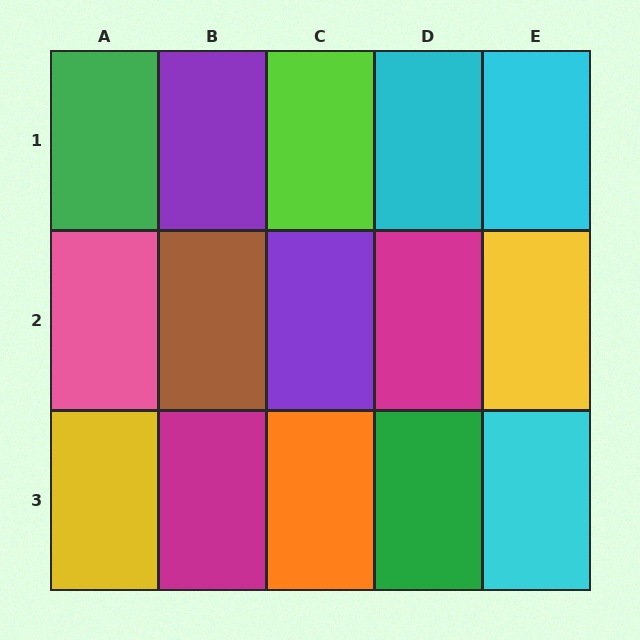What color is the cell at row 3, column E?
Cyan.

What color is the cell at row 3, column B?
Magenta.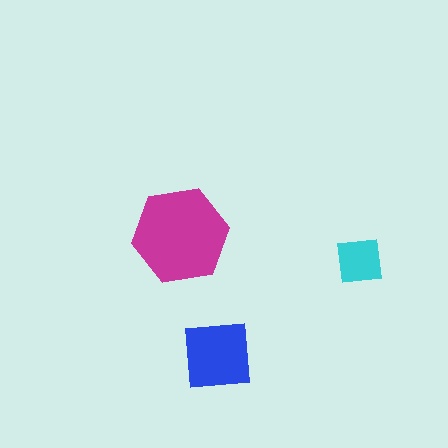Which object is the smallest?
The cyan square.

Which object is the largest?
The magenta hexagon.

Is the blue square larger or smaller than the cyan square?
Larger.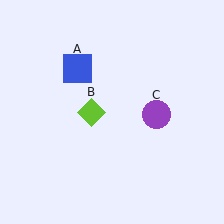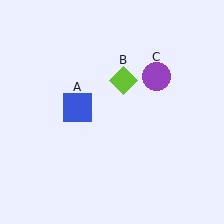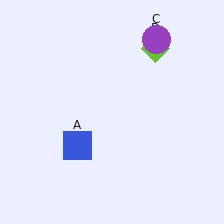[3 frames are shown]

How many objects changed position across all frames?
3 objects changed position: blue square (object A), lime diamond (object B), purple circle (object C).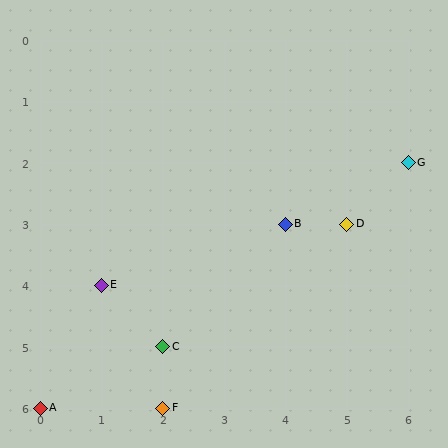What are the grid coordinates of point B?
Point B is at grid coordinates (4, 3).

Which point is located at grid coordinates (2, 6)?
Point F is at (2, 6).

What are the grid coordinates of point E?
Point E is at grid coordinates (1, 4).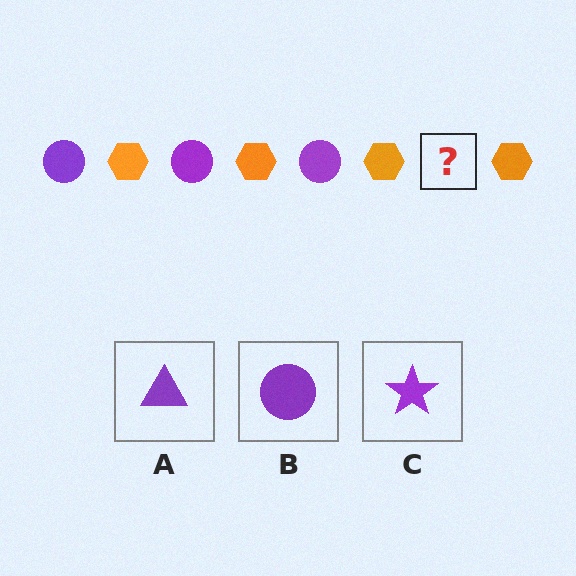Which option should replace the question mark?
Option B.